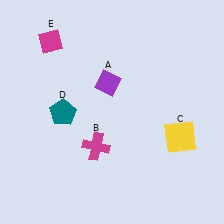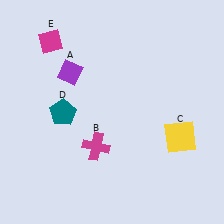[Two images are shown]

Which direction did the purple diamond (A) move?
The purple diamond (A) moved left.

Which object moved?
The purple diamond (A) moved left.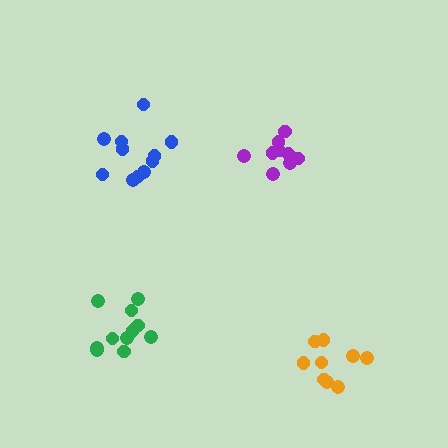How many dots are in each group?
Group 1: 11 dots, Group 2: 11 dots, Group 3: 9 dots, Group 4: 9 dots (40 total).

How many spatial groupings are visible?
There are 4 spatial groupings.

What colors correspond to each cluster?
The clusters are colored: blue, green, orange, purple.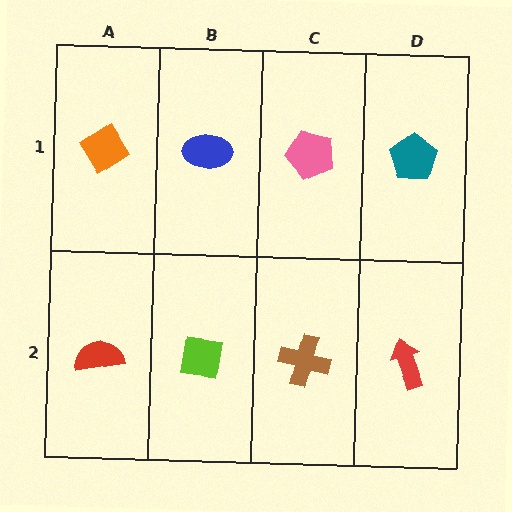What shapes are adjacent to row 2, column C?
A pink pentagon (row 1, column C), a lime square (row 2, column B), a red arrow (row 2, column D).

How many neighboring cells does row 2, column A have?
2.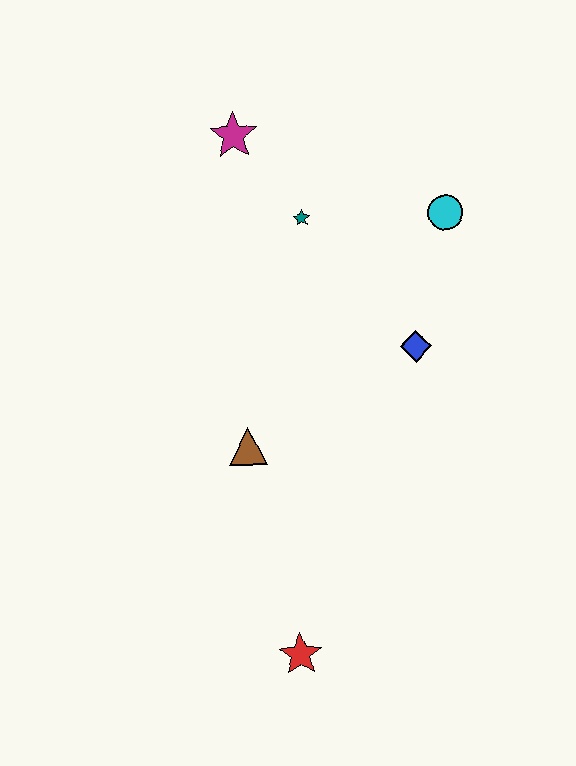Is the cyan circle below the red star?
No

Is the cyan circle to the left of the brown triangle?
No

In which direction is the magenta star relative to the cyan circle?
The magenta star is to the left of the cyan circle.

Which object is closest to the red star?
The brown triangle is closest to the red star.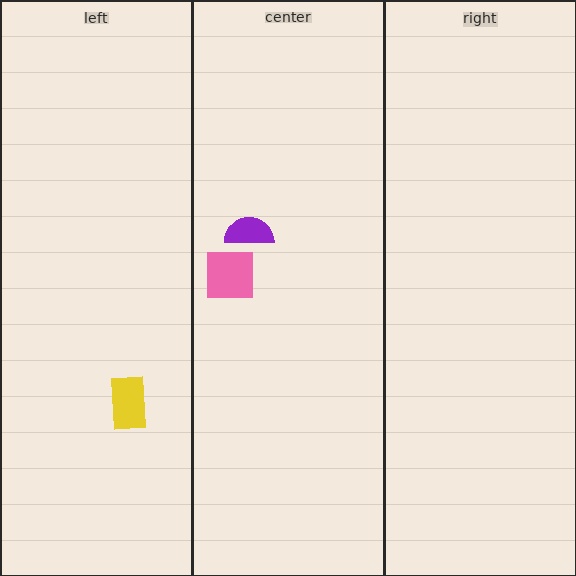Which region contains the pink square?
The center region.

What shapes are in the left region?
The yellow rectangle.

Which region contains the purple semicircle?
The center region.